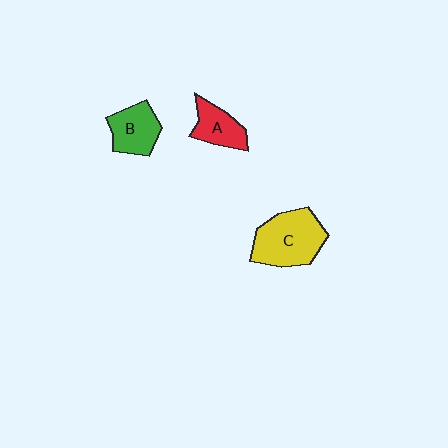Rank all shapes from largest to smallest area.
From largest to smallest: C (yellow), B (green), A (red).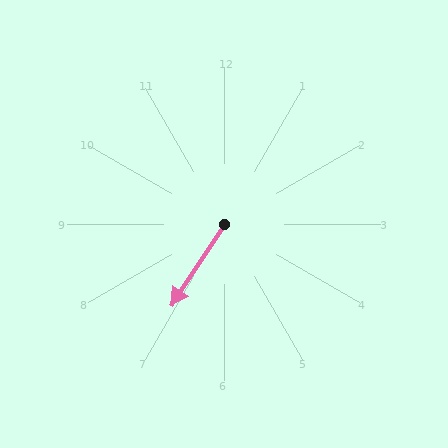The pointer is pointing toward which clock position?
Roughly 7 o'clock.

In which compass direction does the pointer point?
Southwest.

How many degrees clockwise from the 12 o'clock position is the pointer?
Approximately 213 degrees.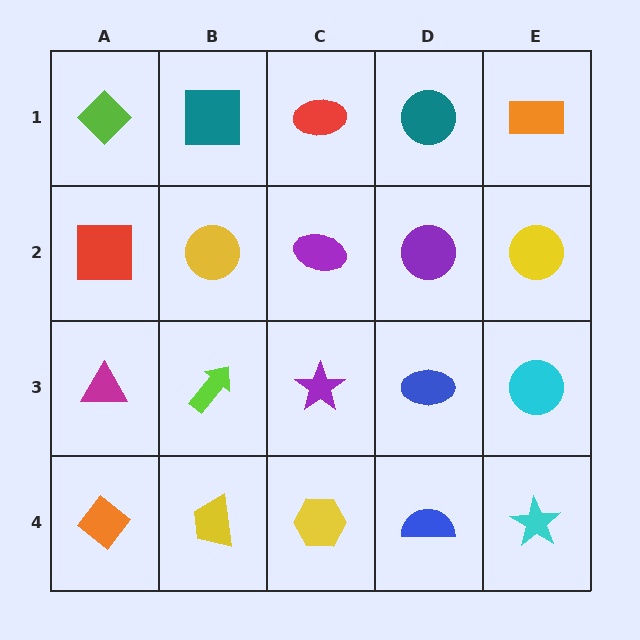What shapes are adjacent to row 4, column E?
A cyan circle (row 3, column E), a blue semicircle (row 4, column D).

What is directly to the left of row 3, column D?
A purple star.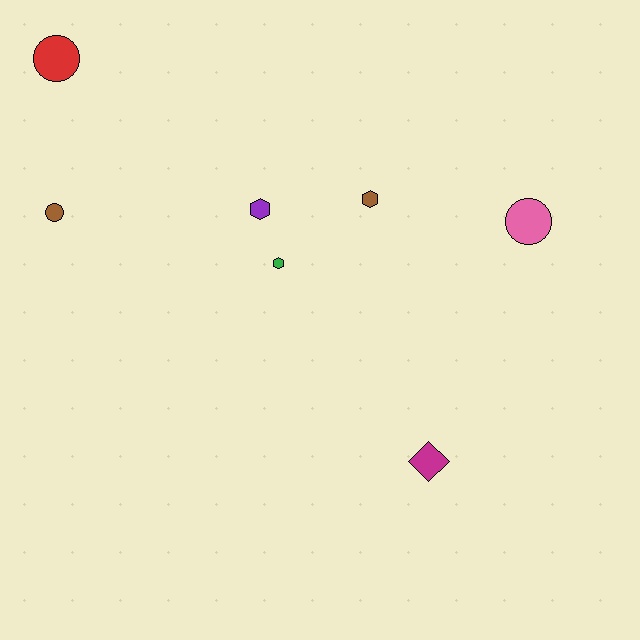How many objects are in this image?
There are 7 objects.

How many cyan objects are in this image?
There are no cyan objects.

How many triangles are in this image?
There are no triangles.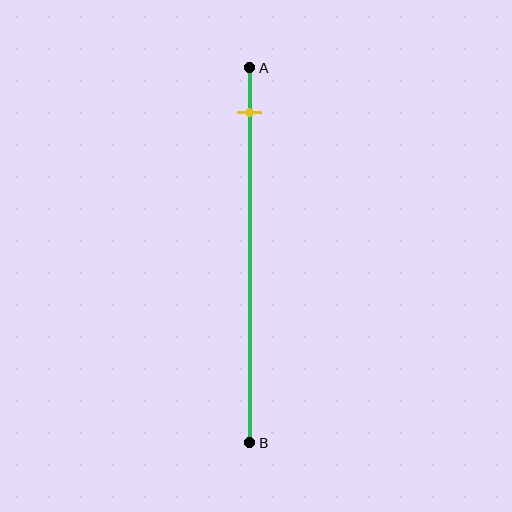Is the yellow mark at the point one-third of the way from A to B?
No, the mark is at about 10% from A, not at the 33% one-third point.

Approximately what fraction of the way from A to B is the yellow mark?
The yellow mark is approximately 10% of the way from A to B.